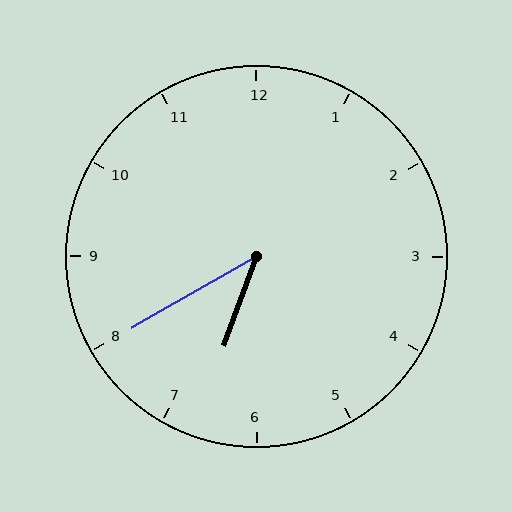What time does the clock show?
6:40.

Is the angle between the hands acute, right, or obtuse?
It is acute.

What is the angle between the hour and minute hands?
Approximately 40 degrees.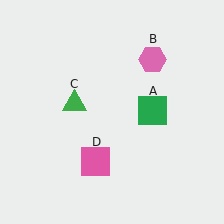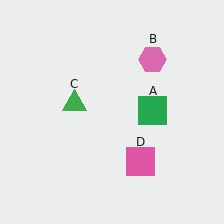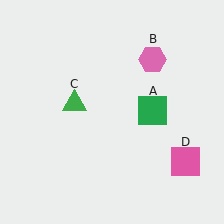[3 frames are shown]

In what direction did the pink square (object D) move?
The pink square (object D) moved right.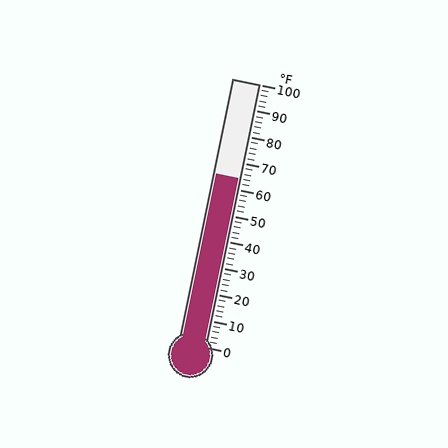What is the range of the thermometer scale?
The thermometer scale ranges from 0°F to 100°F.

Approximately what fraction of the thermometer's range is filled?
The thermometer is filled to approximately 65% of its range.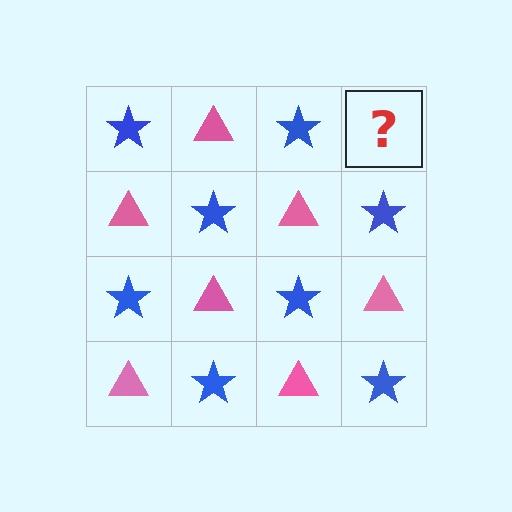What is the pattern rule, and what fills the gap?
The rule is that it alternates blue star and pink triangle in a checkerboard pattern. The gap should be filled with a pink triangle.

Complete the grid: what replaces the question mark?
The question mark should be replaced with a pink triangle.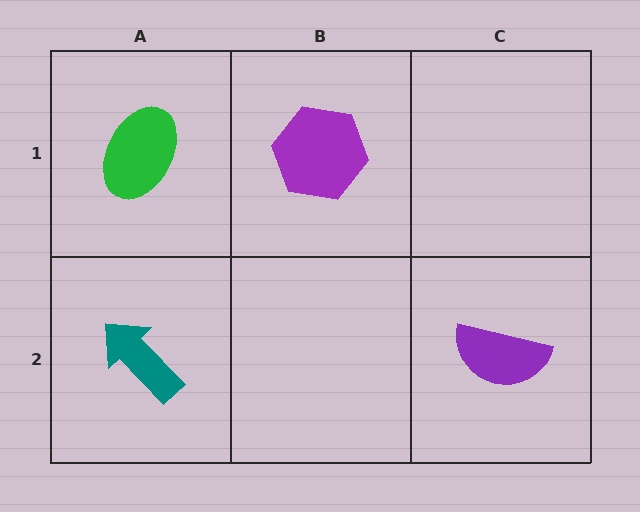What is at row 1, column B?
A purple hexagon.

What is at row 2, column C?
A purple semicircle.